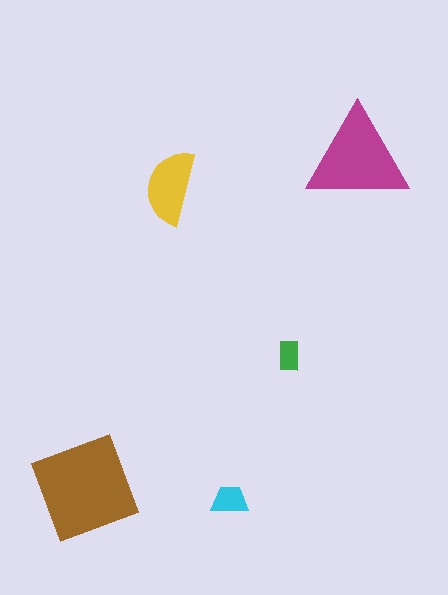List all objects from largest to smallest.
The brown square, the magenta triangle, the yellow semicircle, the cyan trapezoid, the green rectangle.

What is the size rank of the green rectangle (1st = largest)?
5th.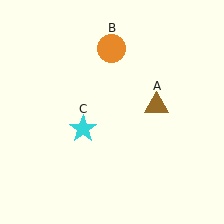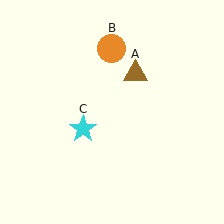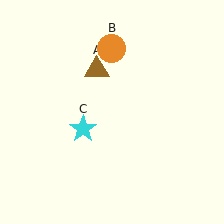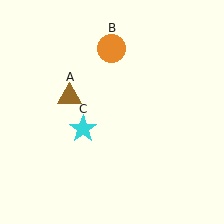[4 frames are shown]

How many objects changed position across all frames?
1 object changed position: brown triangle (object A).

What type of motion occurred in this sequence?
The brown triangle (object A) rotated counterclockwise around the center of the scene.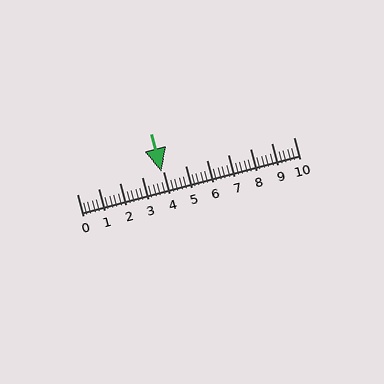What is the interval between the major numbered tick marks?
The major tick marks are spaced 1 units apart.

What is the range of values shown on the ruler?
The ruler shows values from 0 to 10.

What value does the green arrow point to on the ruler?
The green arrow points to approximately 3.9.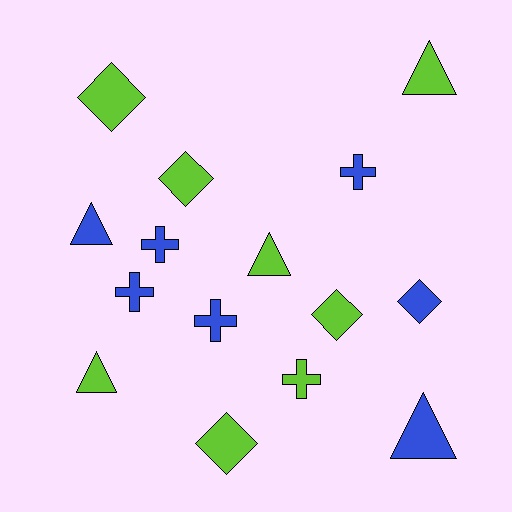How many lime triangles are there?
There are 3 lime triangles.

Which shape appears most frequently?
Triangle, with 5 objects.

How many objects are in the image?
There are 15 objects.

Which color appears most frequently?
Lime, with 8 objects.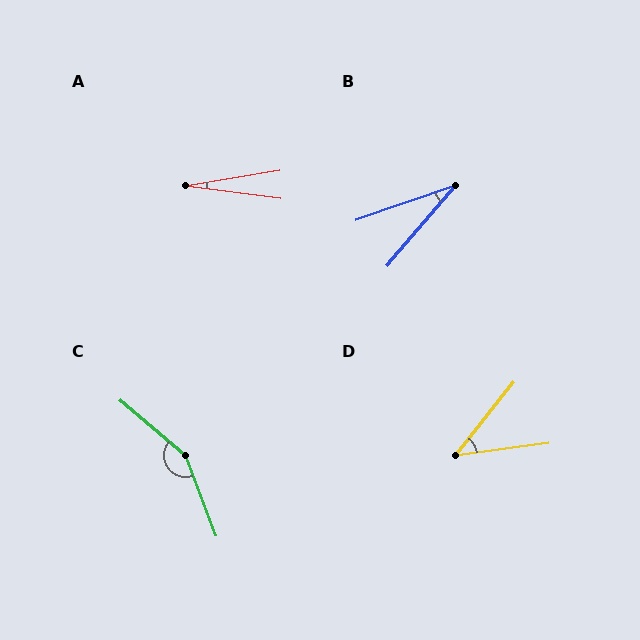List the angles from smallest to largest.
A (17°), B (30°), D (44°), C (151°).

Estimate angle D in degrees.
Approximately 44 degrees.